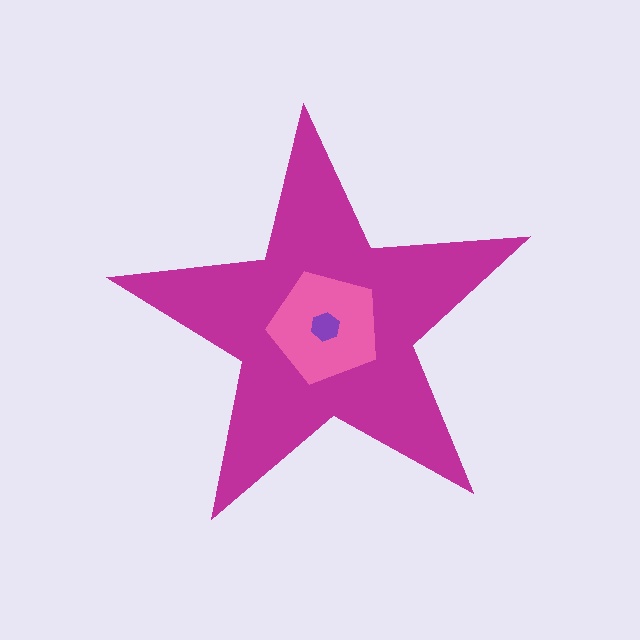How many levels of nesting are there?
3.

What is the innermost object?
The purple hexagon.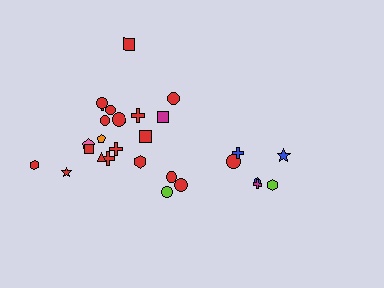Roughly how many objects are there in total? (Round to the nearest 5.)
Roughly 30 objects in total.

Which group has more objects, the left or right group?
The left group.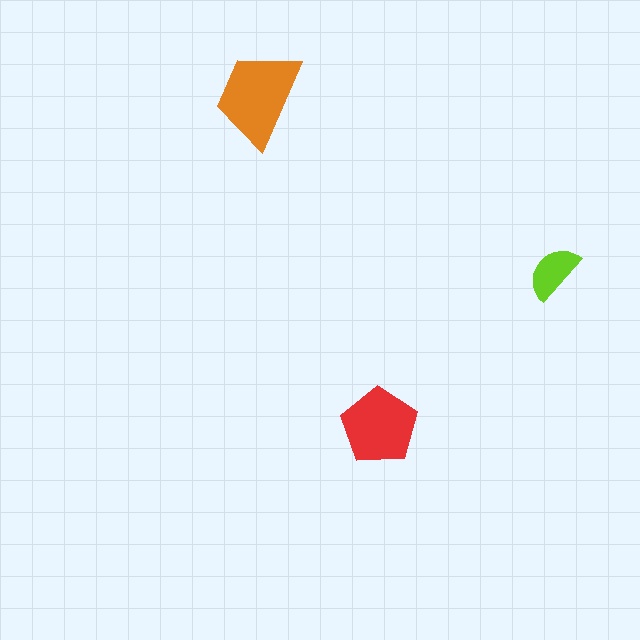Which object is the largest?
The orange trapezoid.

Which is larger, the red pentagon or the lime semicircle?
The red pentagon.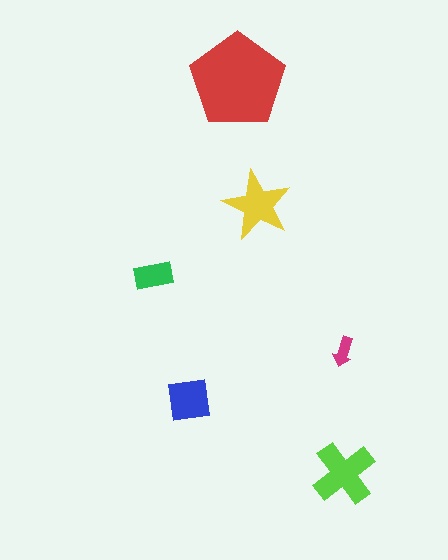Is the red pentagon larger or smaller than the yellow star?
Larger.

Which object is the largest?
The red pentagon.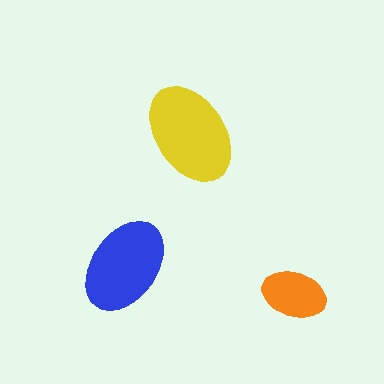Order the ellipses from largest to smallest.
the yellow one, the blue one, the orange one.